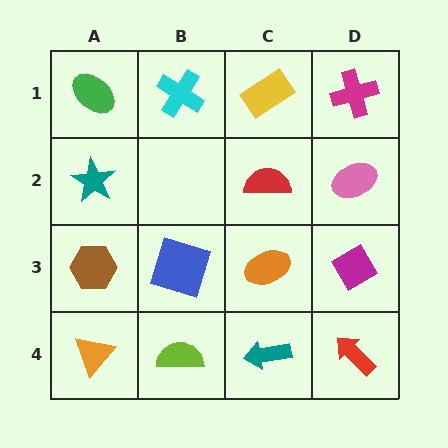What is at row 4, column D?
A red arrow.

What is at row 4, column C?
A teal arrow.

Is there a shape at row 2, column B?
No, that cell is empty.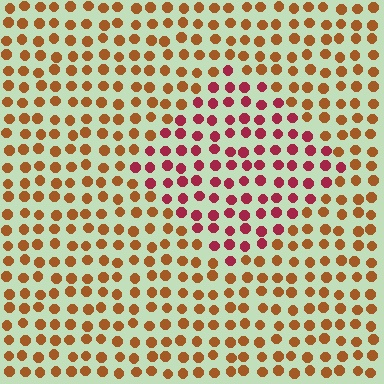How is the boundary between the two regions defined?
The boundary is defined purely by a slight shift in hue (about 41 degrees). Spacing, size, and orientation are identical on both sides.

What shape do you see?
I see a diamond.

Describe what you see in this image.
The image is filled with small brown elements in a uniform arrangement. A diamond-shaped region is visible where the elements are tinted to a slightly different hue, forming a subtle color boundary.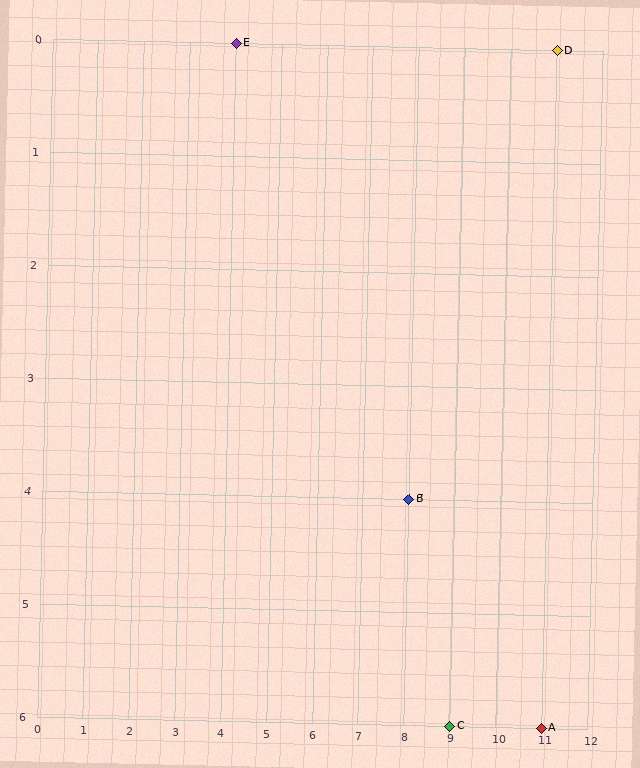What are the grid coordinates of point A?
Point A is at grid coordinates (11, 6).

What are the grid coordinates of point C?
Point C is at grid coordinates (9, 6).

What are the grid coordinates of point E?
Point E is at grid coordinates (4, 0).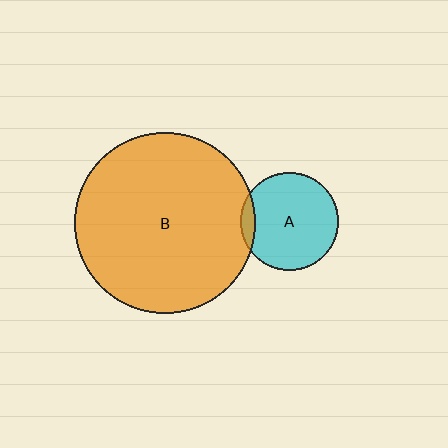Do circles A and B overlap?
Yes.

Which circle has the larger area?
Circle B (orange).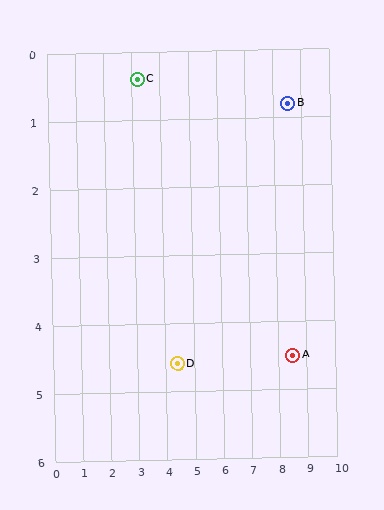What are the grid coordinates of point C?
Point C is at approximately (3.2, 0.4).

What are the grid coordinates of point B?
Point B is at approximately (8.5, 0.8).